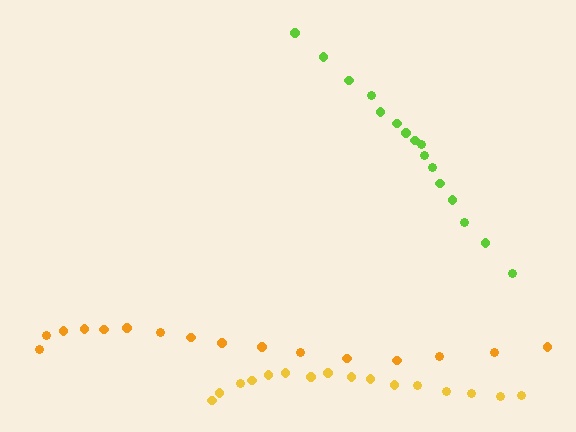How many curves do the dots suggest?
There are 3 distinct paths.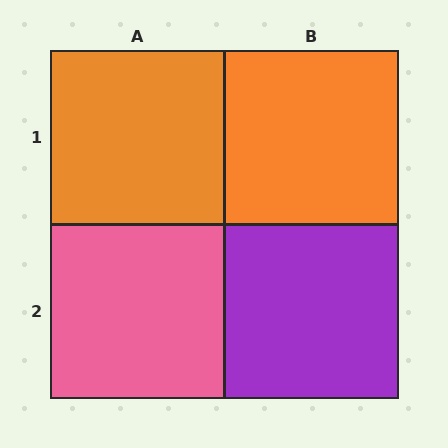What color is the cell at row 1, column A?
Orange.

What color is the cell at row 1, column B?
Orange.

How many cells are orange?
2 cells are orange.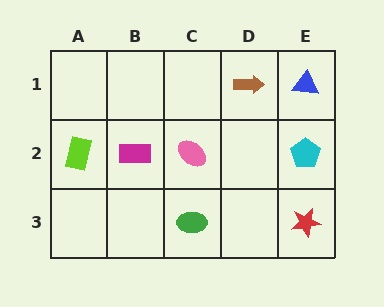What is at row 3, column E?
A red star.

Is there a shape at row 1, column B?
No, that cell is empty.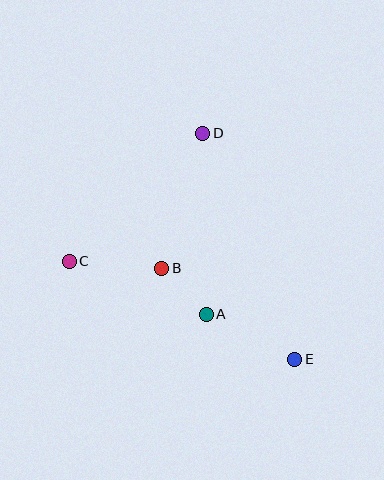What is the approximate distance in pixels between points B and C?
The distance between B and C is approximately 92 pixels.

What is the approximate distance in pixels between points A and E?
The distance between A and E is approximately 100 pixels.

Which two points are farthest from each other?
Points C and E are farthest from each other.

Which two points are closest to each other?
Points A and B are closest to each other.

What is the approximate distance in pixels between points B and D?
The distance between B and D is approximately 141 pixels.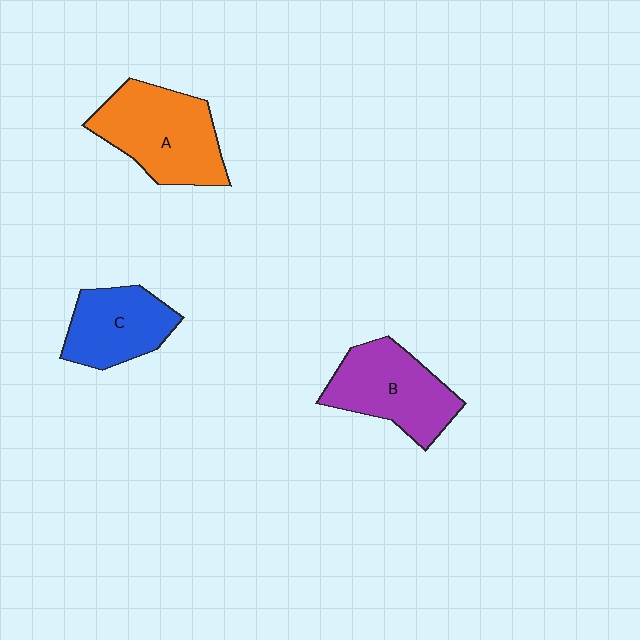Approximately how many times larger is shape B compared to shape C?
Approximately 1.2 times.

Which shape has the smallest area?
Shape C (blue).